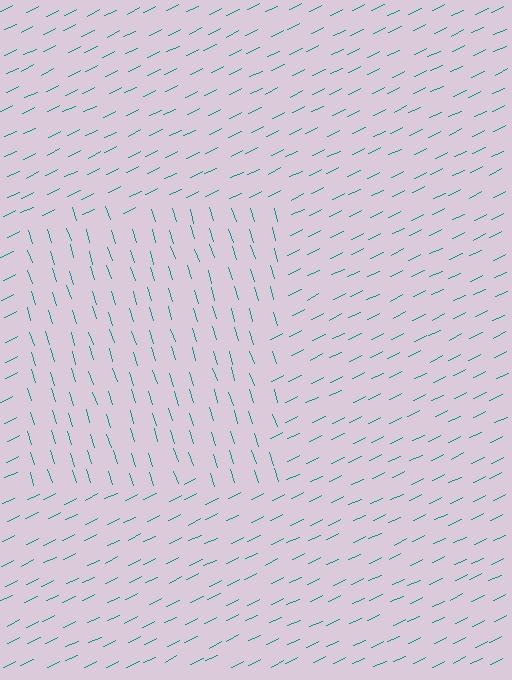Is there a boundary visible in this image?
Yes, there is a texture boundary formed by a change in line orientation.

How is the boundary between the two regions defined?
The boundary is defined purely by a change in line orientation (approximately 81 degrees difference). All lines are the same color and thickness.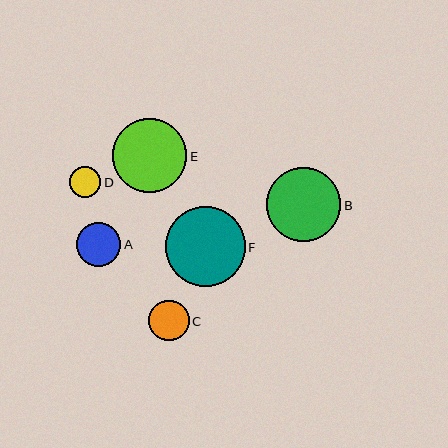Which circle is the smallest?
Circle D is the smallest with a size of approximately 31 pixels.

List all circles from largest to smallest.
From largest to smallest: F, E, B, A, C, D.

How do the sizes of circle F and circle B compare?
Circle F and circle B are approximately the same size.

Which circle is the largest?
Circle F is the largest with a size of approximately 79 pixels.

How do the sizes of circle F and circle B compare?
Circle F and circle B are approximately the same size.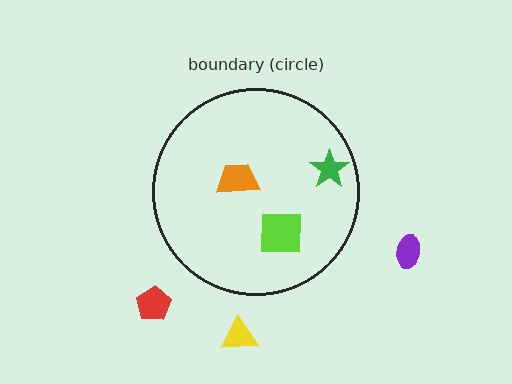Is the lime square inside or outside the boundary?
Inside.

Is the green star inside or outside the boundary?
Inside.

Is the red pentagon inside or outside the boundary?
Outside.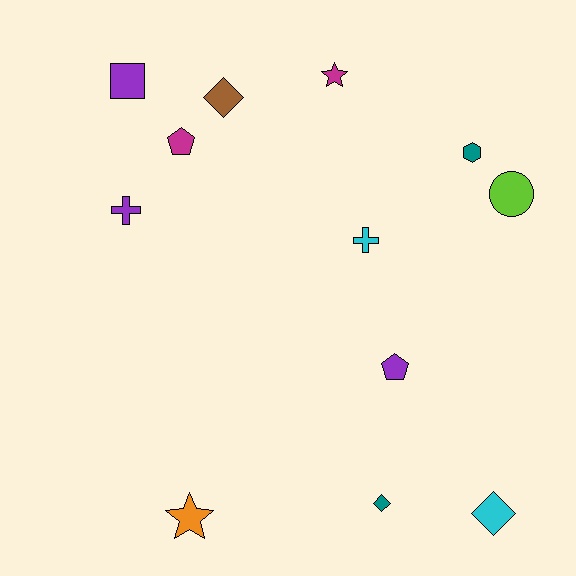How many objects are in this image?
There are 12 objects.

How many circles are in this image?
There is 1 circle.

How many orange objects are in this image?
There is 1 orange object.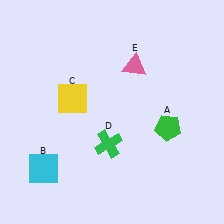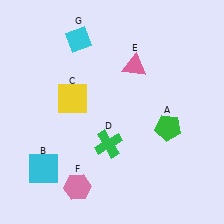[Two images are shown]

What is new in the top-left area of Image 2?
A cyan diamond (G) was added in the top-left area of Image 2.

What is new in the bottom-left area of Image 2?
A pink hexagon (F) was added in the bottom-left area of Image 2.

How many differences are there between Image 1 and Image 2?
There are 2 differences between the two images.